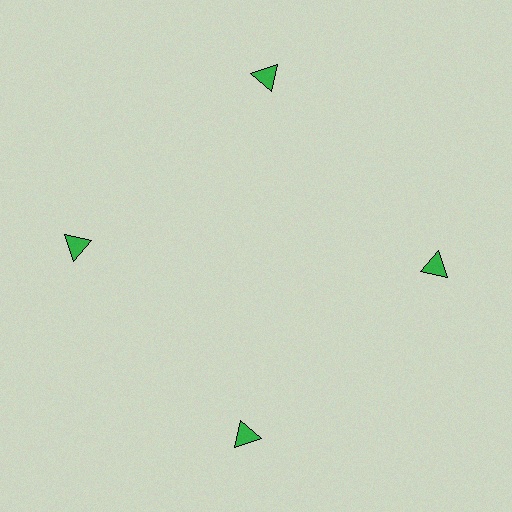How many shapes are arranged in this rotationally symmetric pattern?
There are 4 shapes, arranged in 4 groups of 1.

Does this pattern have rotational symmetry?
Yes, this pattern has 4-fold rotational symmetry. It looks the same after rotating 90 degrees around the center.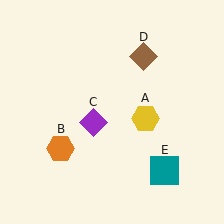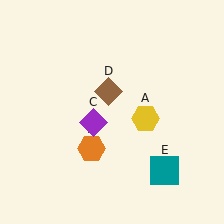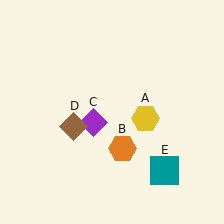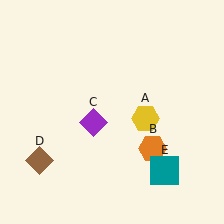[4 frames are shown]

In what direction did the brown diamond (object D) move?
The brown diamond (object D) moved down and to the left.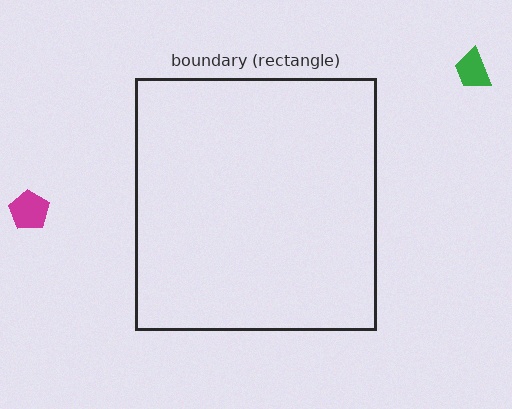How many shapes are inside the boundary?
0 inside, 2 outside.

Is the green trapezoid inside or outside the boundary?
Outside.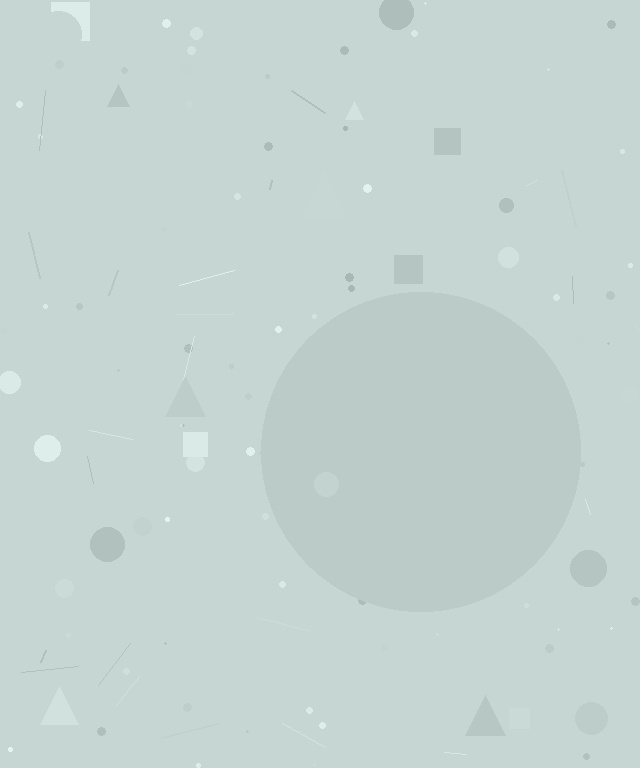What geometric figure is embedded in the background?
A circle is embedded in the background.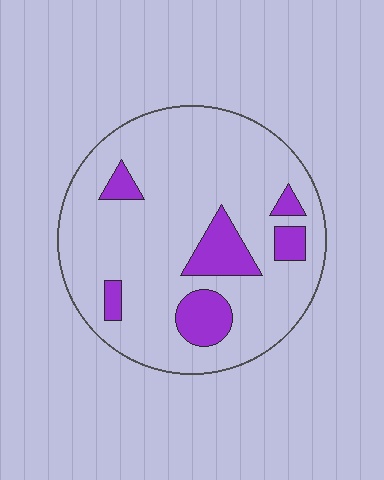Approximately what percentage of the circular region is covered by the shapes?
Approximately 15%.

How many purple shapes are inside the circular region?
6.